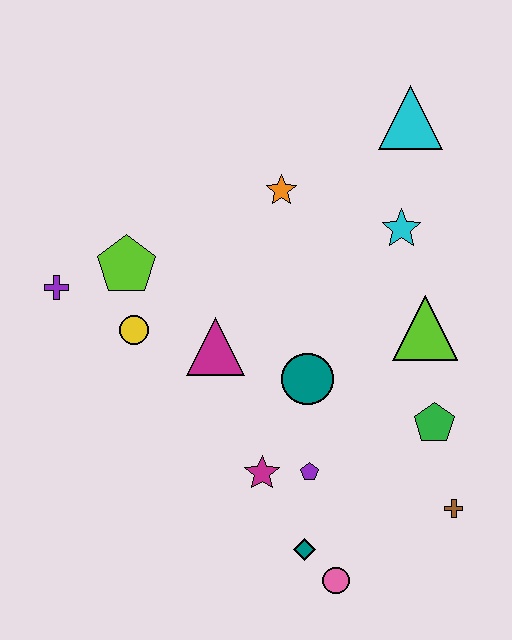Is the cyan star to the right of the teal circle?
Yes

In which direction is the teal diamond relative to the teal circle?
The teal diamond is below the teal circle.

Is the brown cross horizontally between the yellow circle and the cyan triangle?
No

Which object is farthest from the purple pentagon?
The cyan triangle is farthest from the purple pentagon.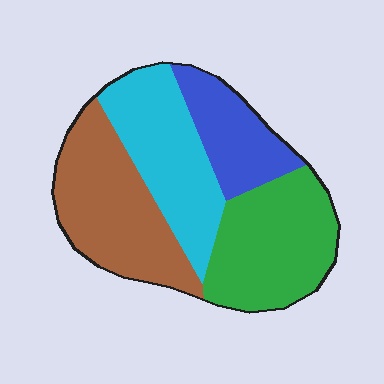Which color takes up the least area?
Blue, at roughly 15%.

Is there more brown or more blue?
Brown.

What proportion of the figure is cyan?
Cyan covers roughly 25% of the figure.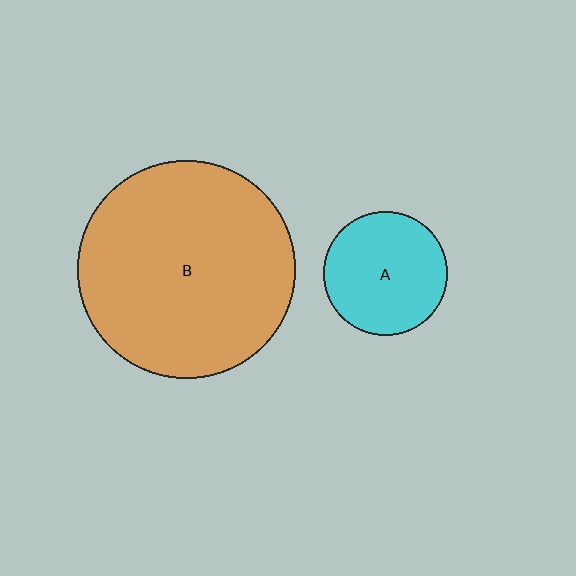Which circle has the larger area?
Circle B (orange).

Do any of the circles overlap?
No, none of the circles overlap.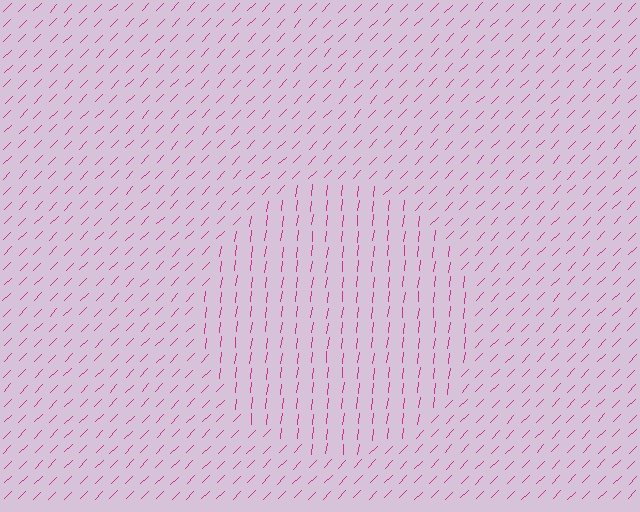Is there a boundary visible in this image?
Yes, there is a texture boundary formed by a change in line orientation.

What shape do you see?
I see a circle.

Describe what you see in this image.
The image is filled with small magenta line segments. A circle region in the image has lines oriented differently from the surrounding lines, creating a visible texture boundary.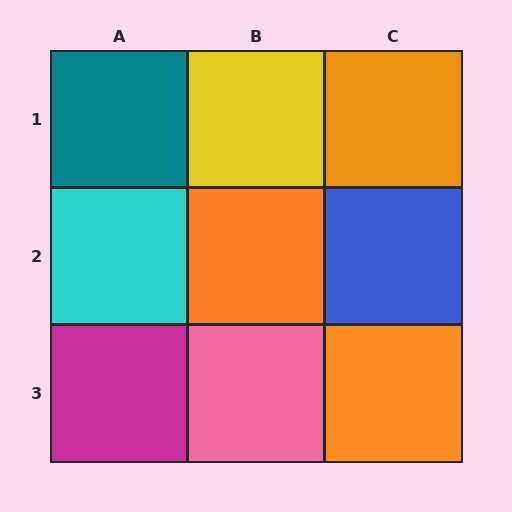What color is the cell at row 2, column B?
Orange.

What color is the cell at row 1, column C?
Orange.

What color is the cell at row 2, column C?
Blue.